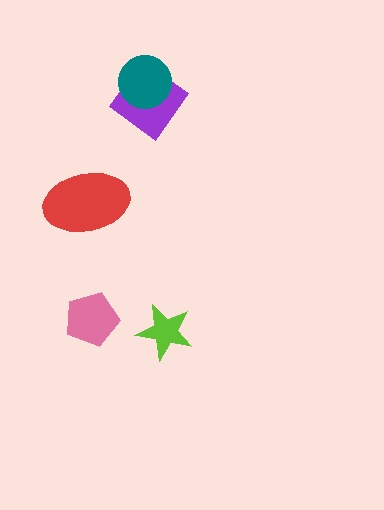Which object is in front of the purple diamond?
The teal circle is in front of the purple diamond.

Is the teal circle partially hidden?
No, no other shape covers it.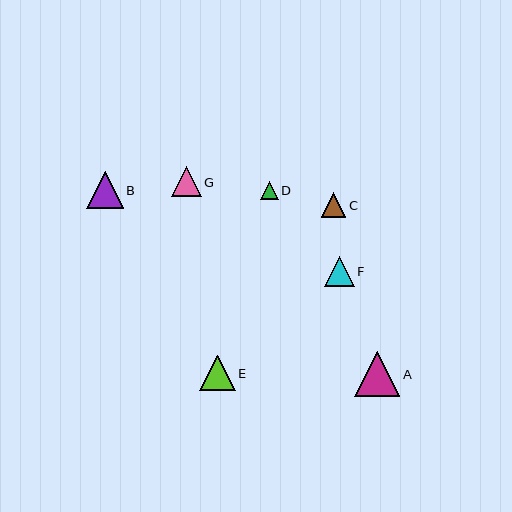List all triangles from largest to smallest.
From largest to smallest: A, B, E, F, G, C, D.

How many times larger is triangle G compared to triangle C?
Triangle G is approximately 1.2 times the size of triangle C.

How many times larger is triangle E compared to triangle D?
Triangle E is approximately 1.9 times the size of triangle D.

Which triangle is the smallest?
Triangle D is the smallest with a size of approximately 18 pixels.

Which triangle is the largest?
Triangle A is the largest with a size of approximately 45 pixels.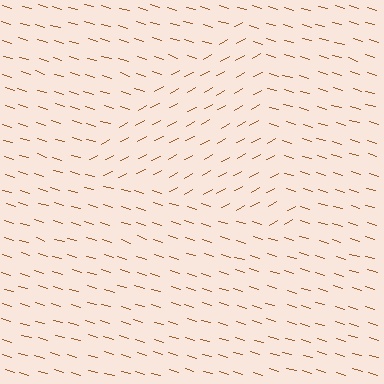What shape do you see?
I see a triangle.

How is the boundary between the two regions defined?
The boundary is defined purely by a change in line orientation (approximately 45 degrees difference). All lines are the same color and thickness.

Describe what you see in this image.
The image is filled with small brown line segments. A triangle region in the image has lines oriented differently from the surrounding lines, creating a visible texture boundary.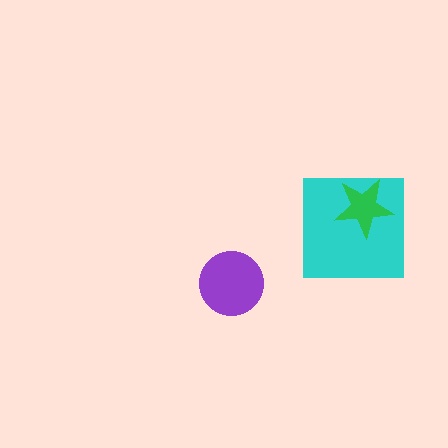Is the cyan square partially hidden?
Yes, it is partially covered by another shape.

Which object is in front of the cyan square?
The green star is in front of the cyan square.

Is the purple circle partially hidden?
No, no other shape covers it.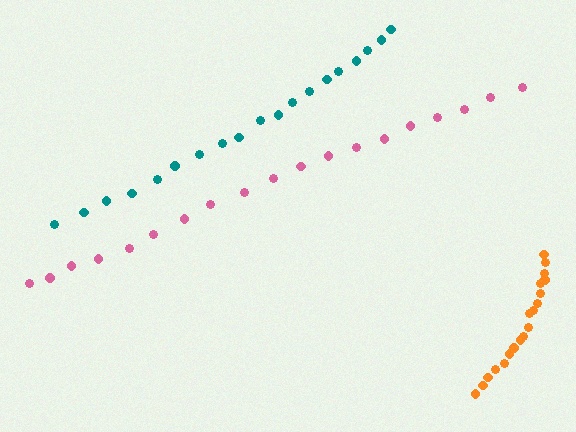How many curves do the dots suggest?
There are 3 distinct paths.